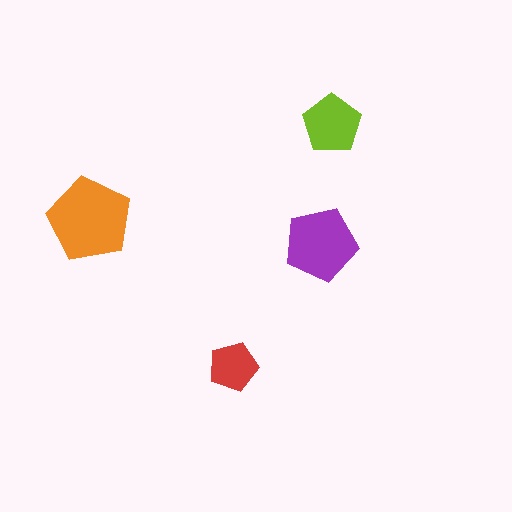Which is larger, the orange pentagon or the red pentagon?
The orange one.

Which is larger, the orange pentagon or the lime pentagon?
The orange one.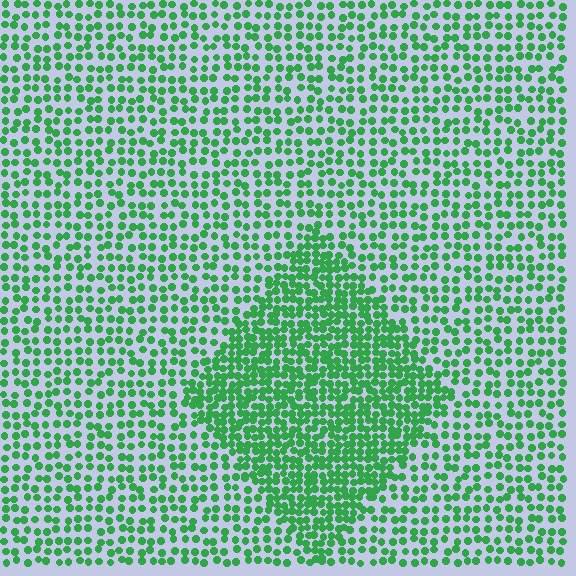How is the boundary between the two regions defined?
The boundary is defined by a change in element density (approximately 1.9x ratio). All elements are the same color, size, and shape.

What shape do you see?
I see a diamond.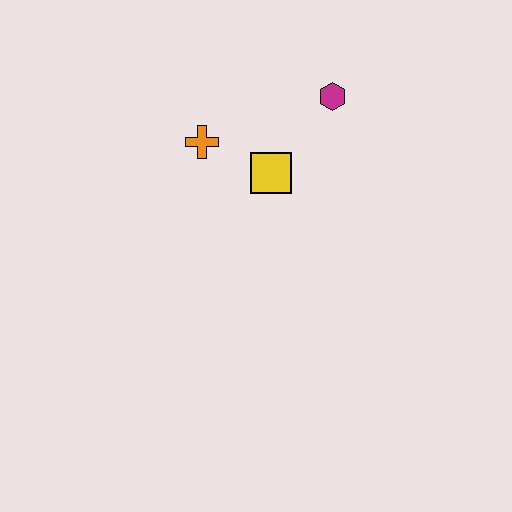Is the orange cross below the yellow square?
No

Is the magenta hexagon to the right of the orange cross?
Yes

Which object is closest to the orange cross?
The yellow square is closest to the orange cross.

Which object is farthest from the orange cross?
The magenta hexagon is farthest from the orange cross.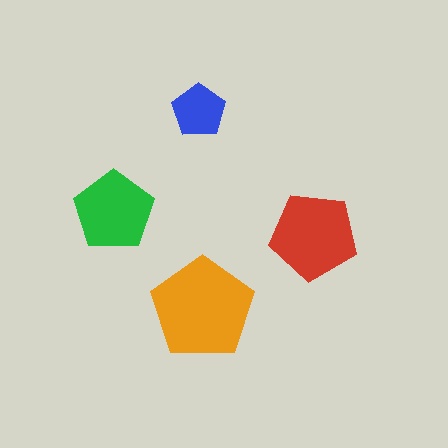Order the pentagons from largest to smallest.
the orange one, the red one, the green one, the blue one.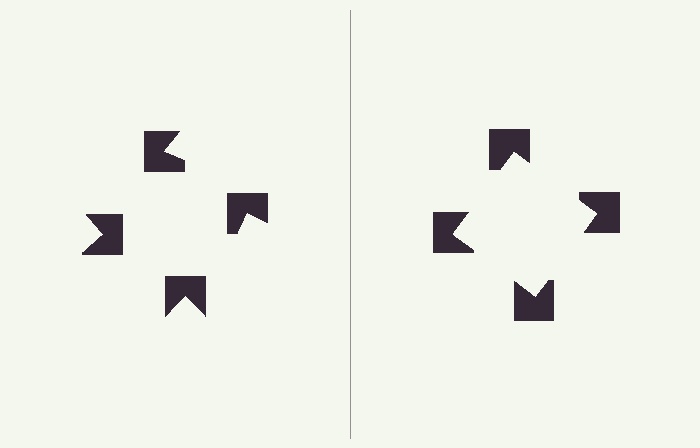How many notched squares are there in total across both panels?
8 — 4 on each side.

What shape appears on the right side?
An illusory square.